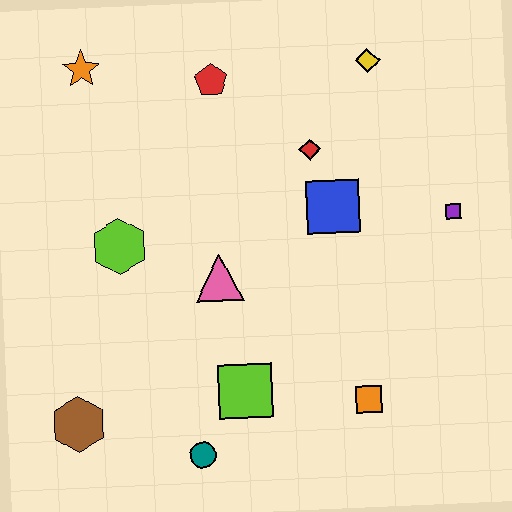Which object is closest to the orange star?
The red pentagon is closest to the orange star.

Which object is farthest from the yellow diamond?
The brown hexagon is farthest from the yellow diamond.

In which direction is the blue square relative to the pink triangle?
The blue square is to the right of the pink triangle.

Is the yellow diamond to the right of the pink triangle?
Yes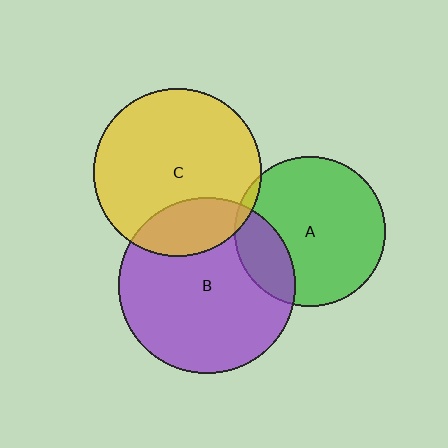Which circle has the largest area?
Circle B (purple).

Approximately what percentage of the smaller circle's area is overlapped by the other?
Approximately 5%.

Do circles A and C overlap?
Yes.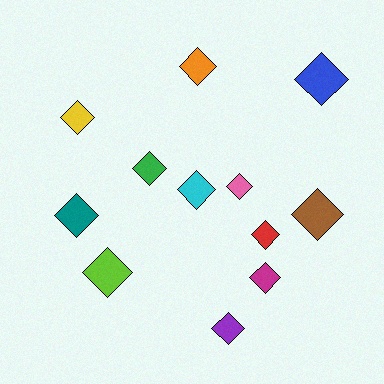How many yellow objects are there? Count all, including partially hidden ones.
There is 1 yellow object.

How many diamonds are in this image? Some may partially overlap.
There are 12 diamonds.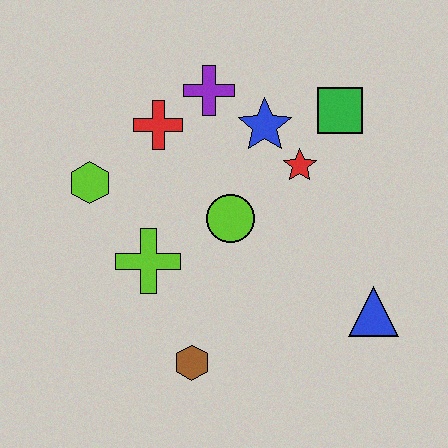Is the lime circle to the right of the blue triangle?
No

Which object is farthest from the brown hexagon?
The green square is farthest from the brown hexagon.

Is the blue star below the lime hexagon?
No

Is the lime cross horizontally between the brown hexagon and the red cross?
No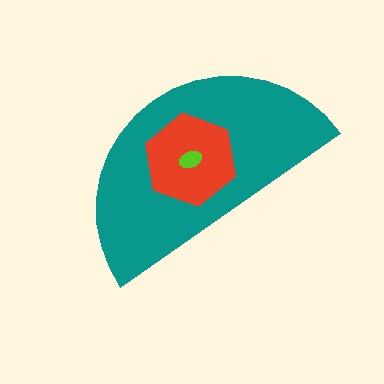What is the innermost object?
The lime ellipse.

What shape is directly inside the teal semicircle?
The red hexagon.